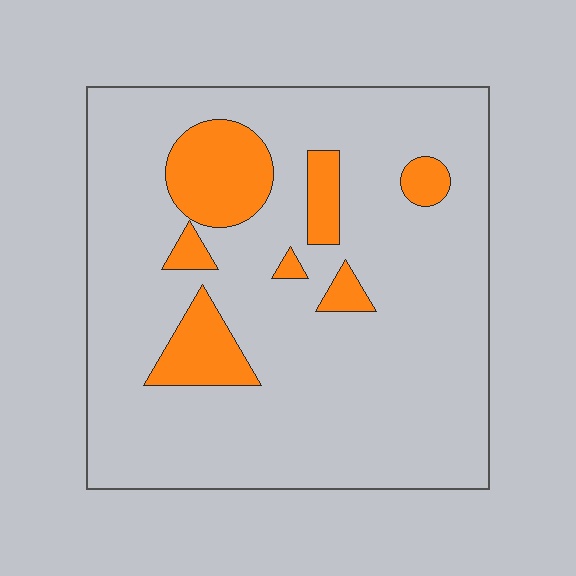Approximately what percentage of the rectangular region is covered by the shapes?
Approximately 15%.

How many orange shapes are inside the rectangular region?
7.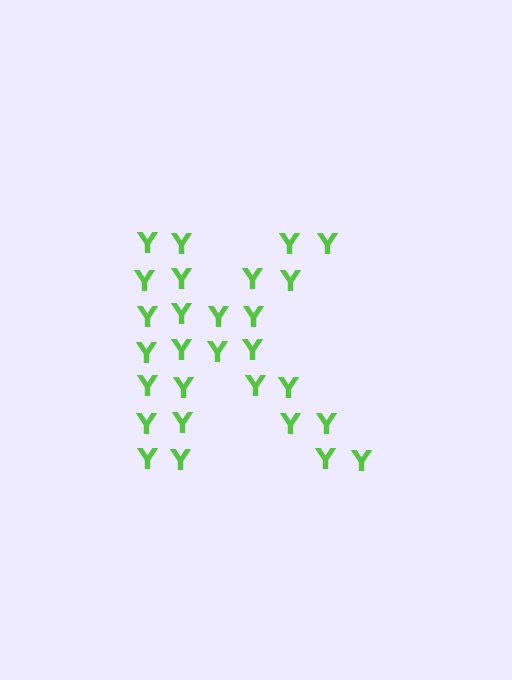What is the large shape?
The large shape is the letter K.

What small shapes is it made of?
It is made of small letter Y's.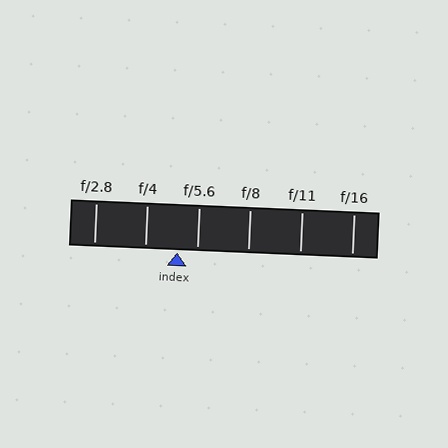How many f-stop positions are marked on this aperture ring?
There are 6 f-stop positions marked.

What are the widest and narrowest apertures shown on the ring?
The widest aperture shown is f/2.8 and the narrowest is f/16.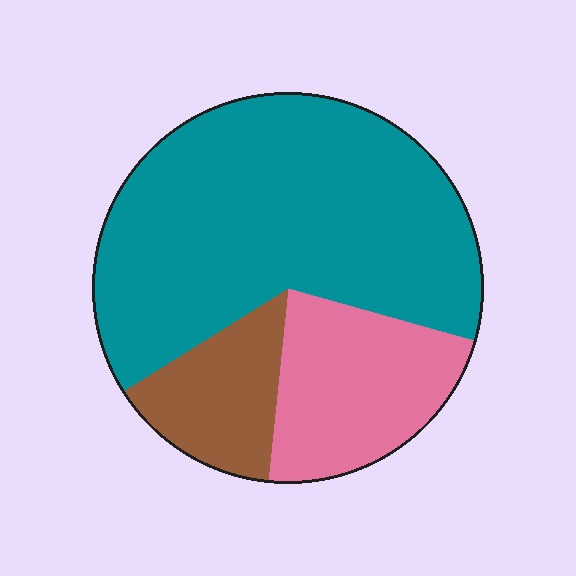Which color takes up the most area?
Teal, at roughly 65%.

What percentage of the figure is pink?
Pink takes up about one fifth (1/5) of the figure.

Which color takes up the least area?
Brown, at roughly 15%.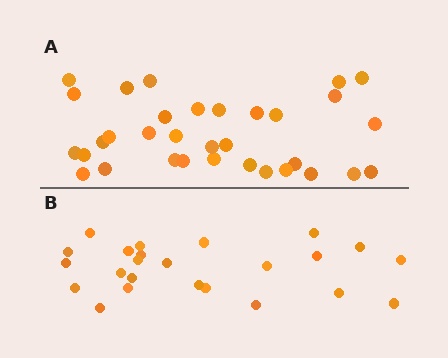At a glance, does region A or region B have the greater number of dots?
Region A (the top region) has more dots.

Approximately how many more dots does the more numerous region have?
Region A has roughly 8 or so more dots than region B.